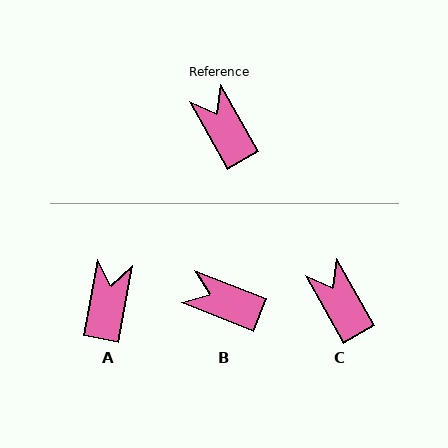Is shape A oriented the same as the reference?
No, it is off by about 40 degrees.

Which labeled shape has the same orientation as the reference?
C.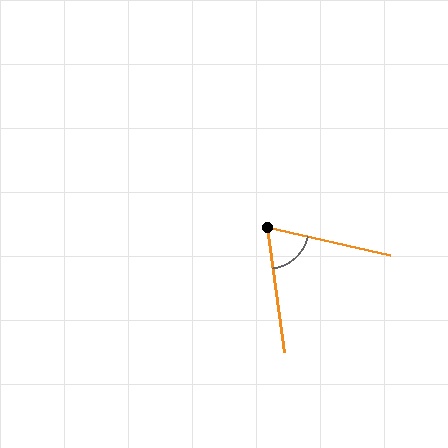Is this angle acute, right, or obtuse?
It is acute.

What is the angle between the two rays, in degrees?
Approximately 69 degrees.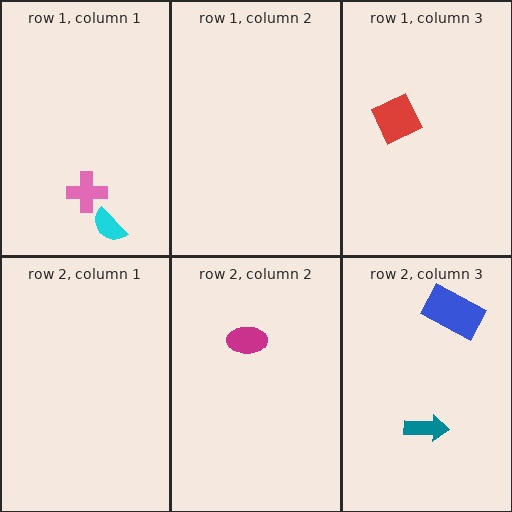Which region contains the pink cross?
The row 1, column 1 region.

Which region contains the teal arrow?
The row 2, column 3 region.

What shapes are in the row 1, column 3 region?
The red square.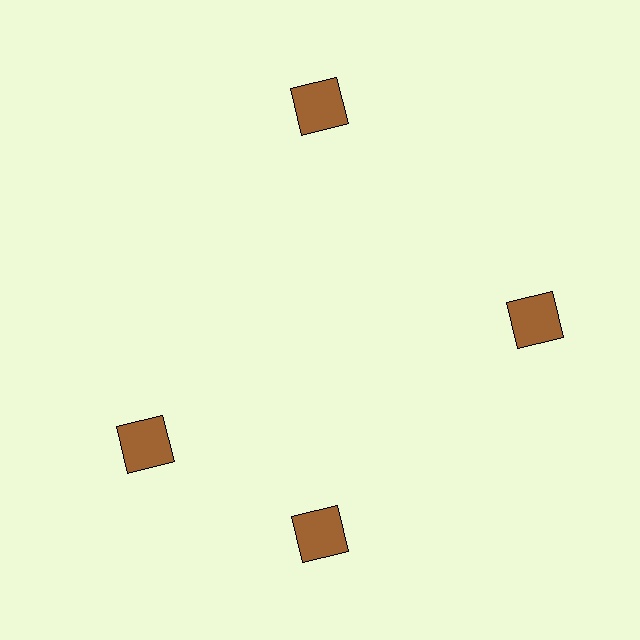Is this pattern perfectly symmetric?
No. The 4 brown squares are arranged in a ring, but one element near the 9 o'clock position is rotated out of alignment along the ring, breaking the 4-fold rotational symmetry.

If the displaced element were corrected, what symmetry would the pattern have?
It would have 4-fold rotational symmetry — the pattern would map onto itself every 90 degrees.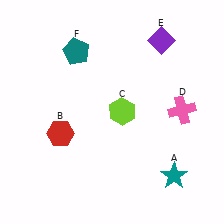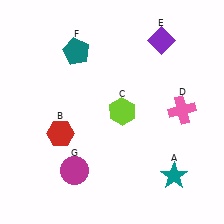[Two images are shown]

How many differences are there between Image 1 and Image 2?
There is 1 difference between the two images.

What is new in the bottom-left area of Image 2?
A magenta circle (G) was added in the bottom-left area of Image 2.